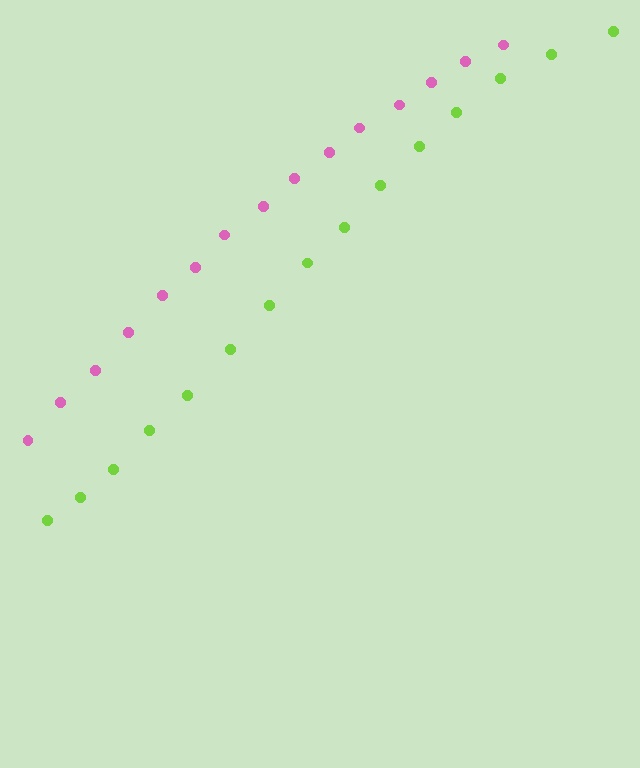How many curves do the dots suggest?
There are 2 distinct paths.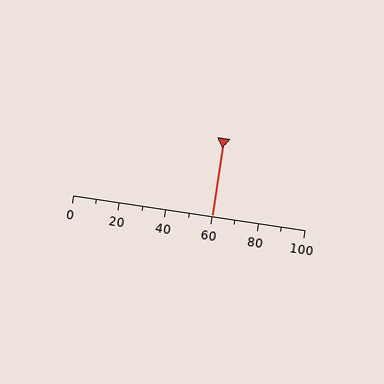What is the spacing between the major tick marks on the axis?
The major ticks are spaced 20 apart.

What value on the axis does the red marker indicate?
The marker indicates approximately 60.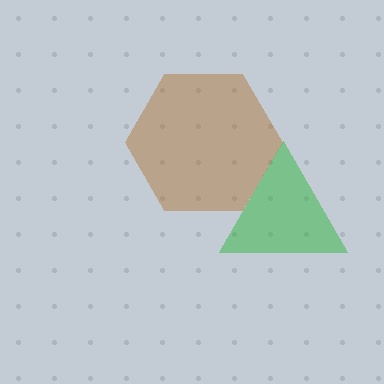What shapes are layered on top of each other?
The layered shapes are: a brown hexagon, a green triangle.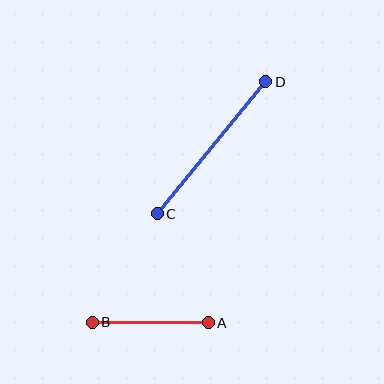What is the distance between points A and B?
The distance is approximately 116 pixels.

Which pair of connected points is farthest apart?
Points C and D are farthest apart.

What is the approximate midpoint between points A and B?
The midpoint is at approximately (150, 323) pixels.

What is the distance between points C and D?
The distance is approximately 171 pixels.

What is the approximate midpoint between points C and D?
The midpoint is at approximately (211, 148) pixels.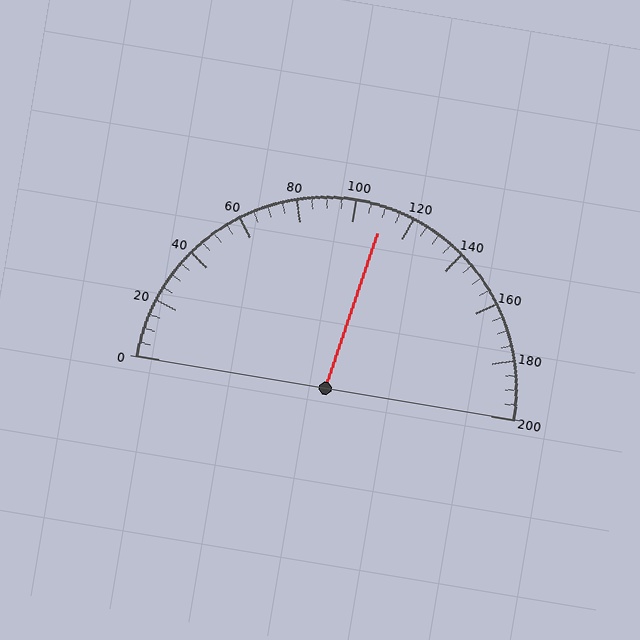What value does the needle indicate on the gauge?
The needle indicates approximately 110.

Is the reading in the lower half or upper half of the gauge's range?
The reading is in the upper half of the range (0 to 200).